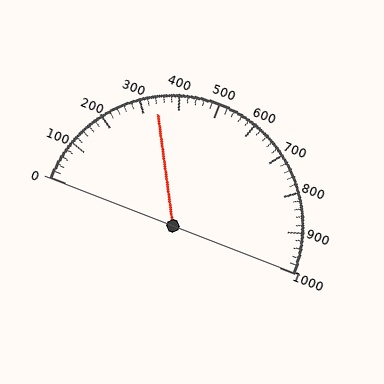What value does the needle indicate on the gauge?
The needle indicates approximately 340.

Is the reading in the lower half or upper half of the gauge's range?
The reading is in the lower half of the range (0 to 1000).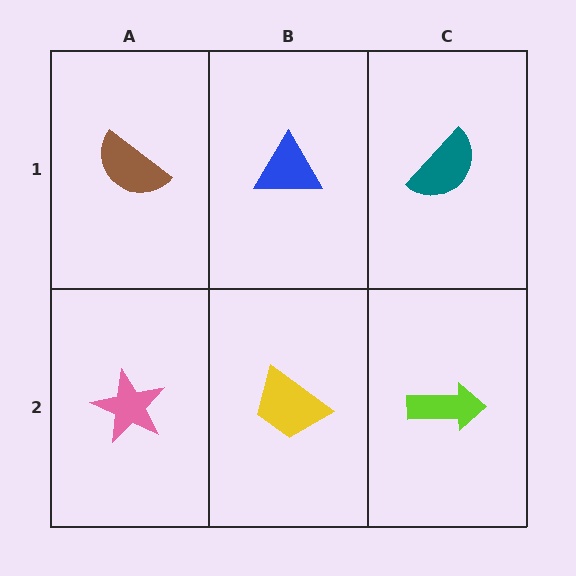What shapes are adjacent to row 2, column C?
A teal semicircle (row 1, column C), a yellow trapezoid (row 2, column B).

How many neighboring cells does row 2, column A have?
2.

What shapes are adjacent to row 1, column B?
A yellow trapezoid (row 2, column B), a brown semicircle (row 1, column A), a teal semicircle (row 1, column C).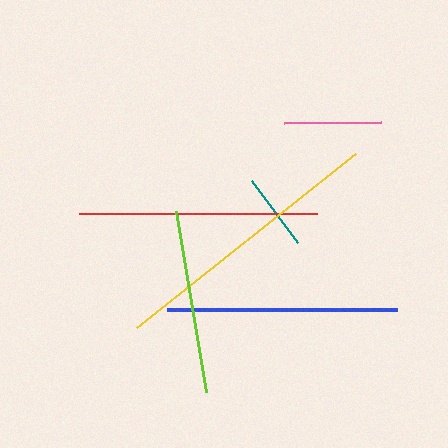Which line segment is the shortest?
The teal line is the shortest at approximately 77 pixels.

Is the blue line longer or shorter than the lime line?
The blue line is longer than the lime line.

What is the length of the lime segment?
The lime segment is approximately 183 pixels long.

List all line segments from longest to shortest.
From longest to shortest: yellow, red, blue, lime, pink, teal.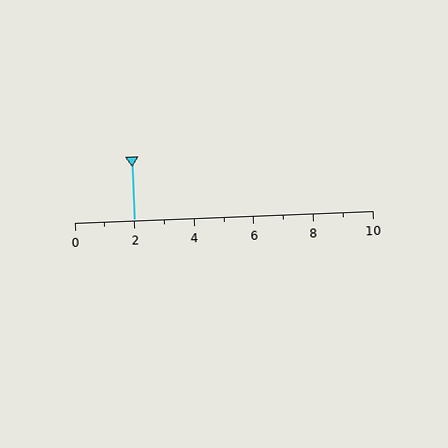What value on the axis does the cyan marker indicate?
The marker indicates approximately 2.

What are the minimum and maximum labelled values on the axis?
The axis runs from 0 to 10.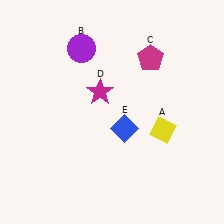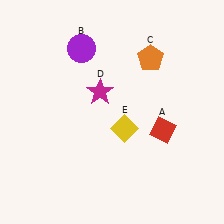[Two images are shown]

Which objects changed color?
A changed from yellow to red. C changed from magenta to orange. E changed from blue to yellow.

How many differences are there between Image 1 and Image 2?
There are 3 differences between the two images.